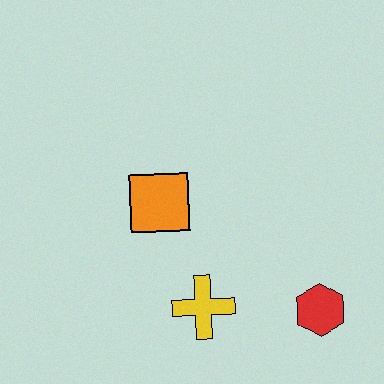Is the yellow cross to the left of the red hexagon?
Yes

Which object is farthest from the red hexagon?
The orange square is farthest from the red hexagon.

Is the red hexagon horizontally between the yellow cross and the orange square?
No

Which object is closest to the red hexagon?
The yellow cross is closest to the red hexagon.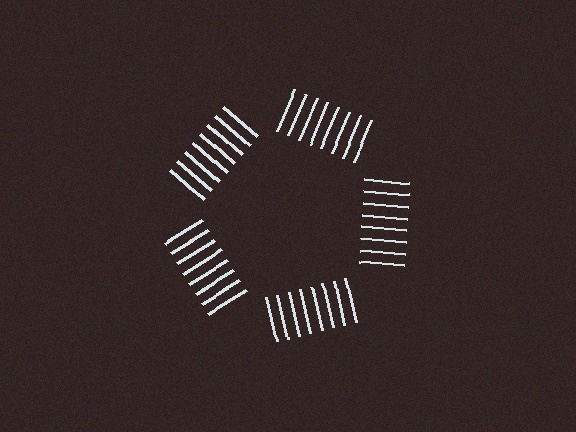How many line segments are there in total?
40 — 8 along each of the 5 edges.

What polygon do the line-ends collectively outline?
An illusory pentagon — the line segments terminate on its edges but no continuous stroke is drawn.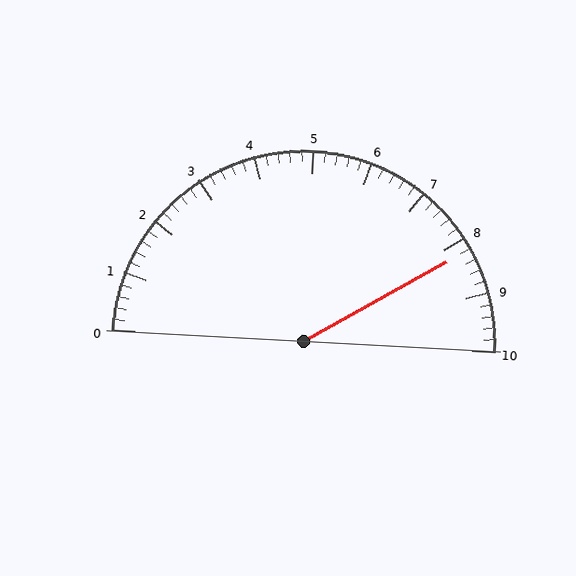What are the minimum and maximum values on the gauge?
The gauge ranges from 0 to 10.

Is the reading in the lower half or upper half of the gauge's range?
The reading is in the upper half of the range (0 to 10).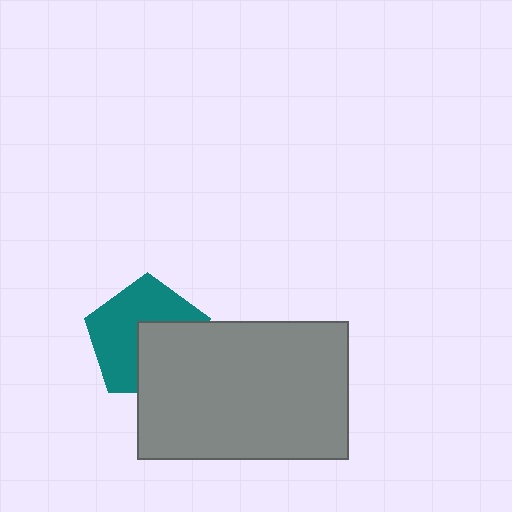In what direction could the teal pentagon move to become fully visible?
The teal pentagon could move toward the upper-left. That would shift it out from behind the gray rectangle entirely.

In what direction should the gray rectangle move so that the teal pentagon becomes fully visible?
The gray rectangle should move toward the lower-right. That is the shortest direction to clear the overlap and leave the teal pentagon fully visible.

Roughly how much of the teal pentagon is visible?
About half of it is visible (roughly 59%).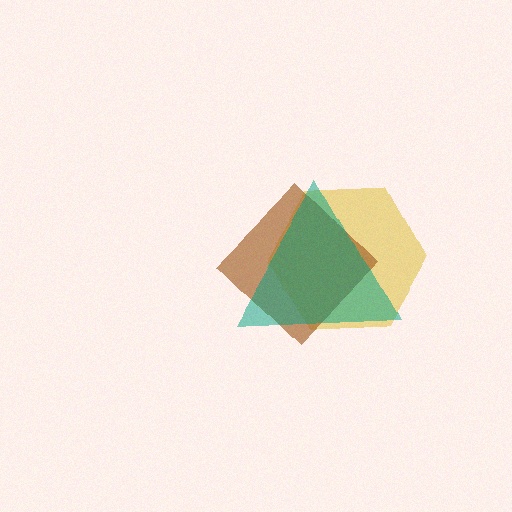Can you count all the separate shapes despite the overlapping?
Yes, there are 3 separate shapes.